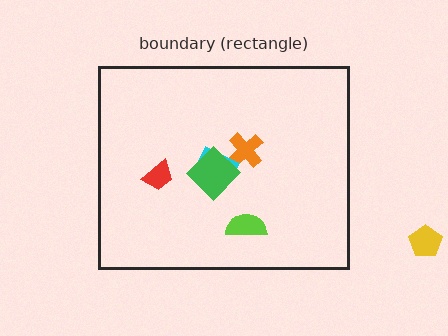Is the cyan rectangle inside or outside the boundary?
Inside.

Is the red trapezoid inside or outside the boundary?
Inside.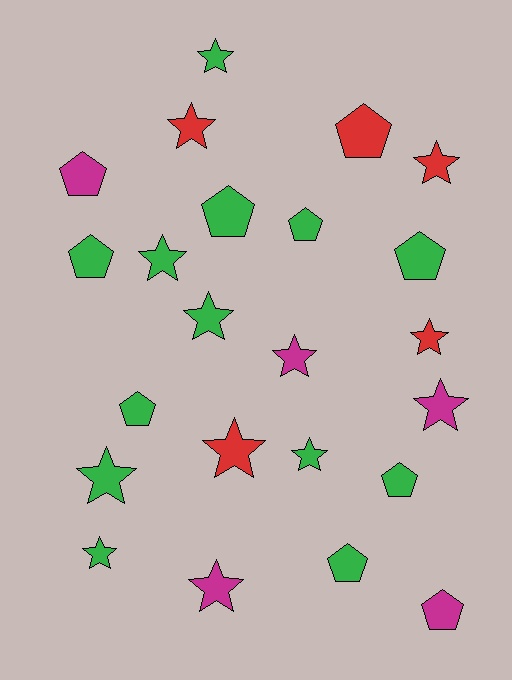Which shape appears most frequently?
Star, with 13 objects.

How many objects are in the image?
There are 23 objects.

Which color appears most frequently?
Green, with 13 objects.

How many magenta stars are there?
There are 3 magenta stars.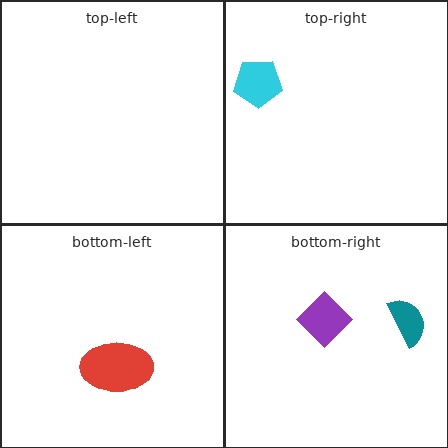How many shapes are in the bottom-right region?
2.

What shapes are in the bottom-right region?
The purple diamond, the teal semicircle.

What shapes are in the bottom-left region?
The red ellipse.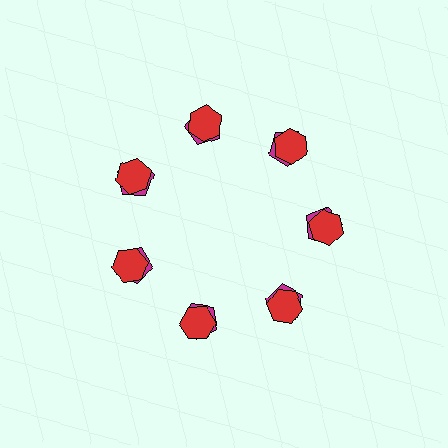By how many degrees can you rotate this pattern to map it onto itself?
The pattern maps onto itself every 51 degrees of rotation.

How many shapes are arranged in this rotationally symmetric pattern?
There are 14 shapes, arranged in 7 groups of 2.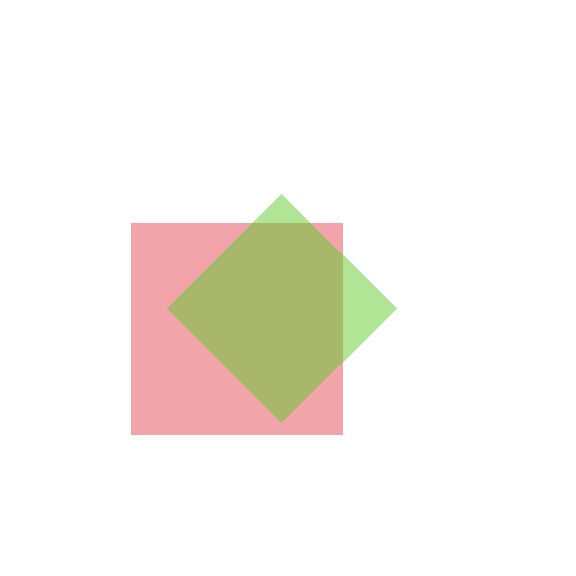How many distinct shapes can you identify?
There are 2 distinct shapes: a red square, a lime diamond.